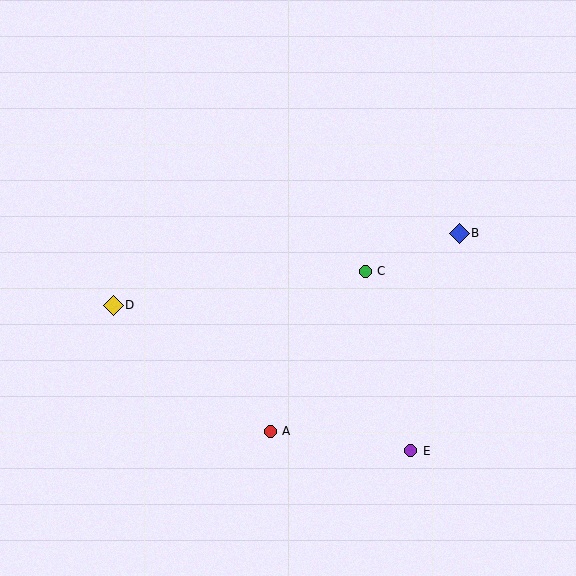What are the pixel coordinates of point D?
Point D is at (113, 305).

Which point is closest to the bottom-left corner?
Point D is closest to the bottom-left corner.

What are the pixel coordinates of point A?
Point A is at (270, 431).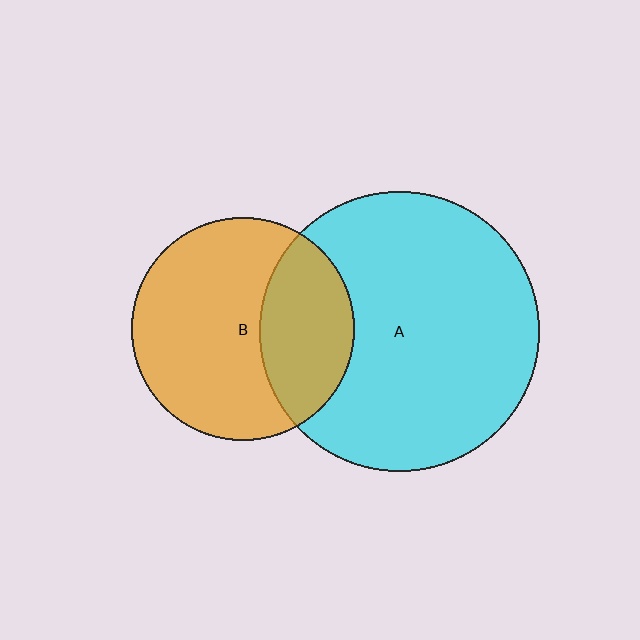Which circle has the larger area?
Circle A (cyan).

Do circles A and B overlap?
Yes.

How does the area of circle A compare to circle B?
Approximately 1.6 times.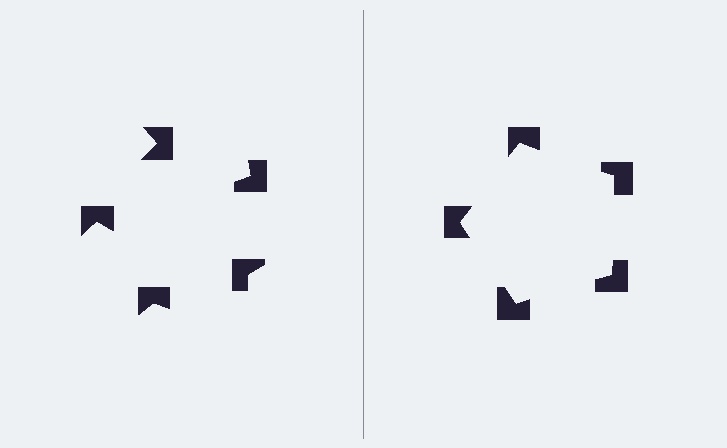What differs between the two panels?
The notched squares are positioned identically on both sides; only the wedge orientations differ. On the right they align to a pentagon; on the left they are misaligned.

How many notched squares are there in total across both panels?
10 — 5 on each side.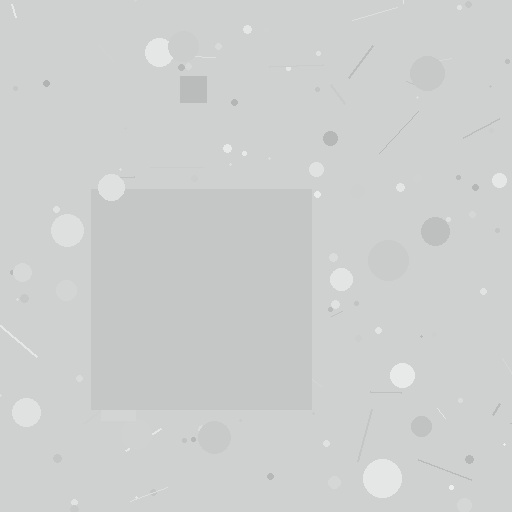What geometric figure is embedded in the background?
A square is embedded in the background.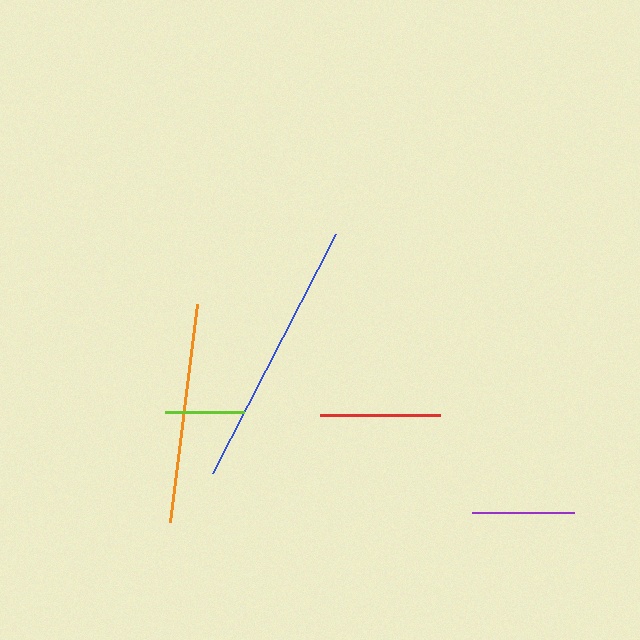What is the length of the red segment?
The red segment is approximately 120 pixels long.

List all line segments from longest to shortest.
From longest to shortest: blue, orange, red, purple, lime.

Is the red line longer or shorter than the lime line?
The red line is longer than the lime line.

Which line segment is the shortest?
The lime line is the shortest at approximately 79 pixels.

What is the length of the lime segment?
The lime segment is approximately 79 pixels long.